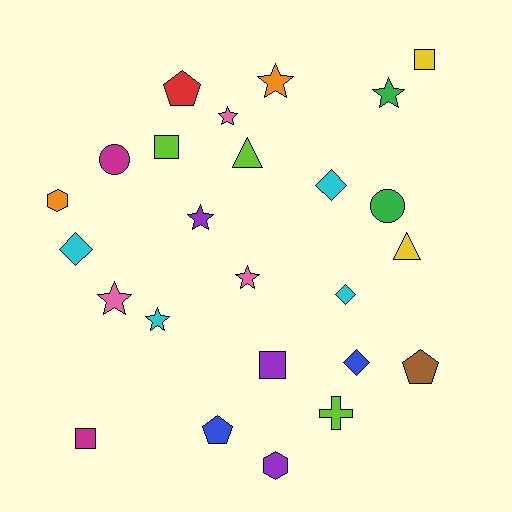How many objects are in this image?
There are 25 objects.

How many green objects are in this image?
There are 2 green objects.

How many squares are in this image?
There are 4 squares.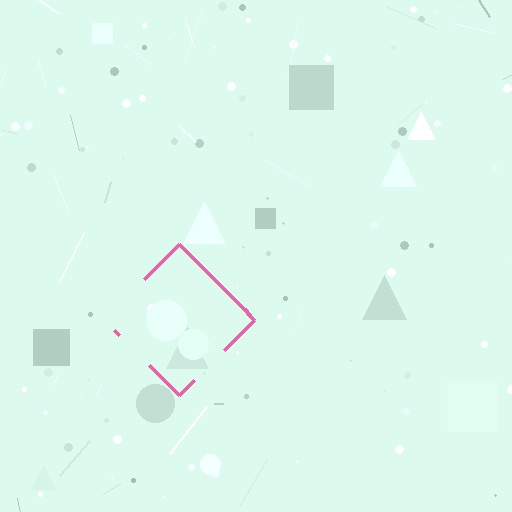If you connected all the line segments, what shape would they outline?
They would outline a diamond.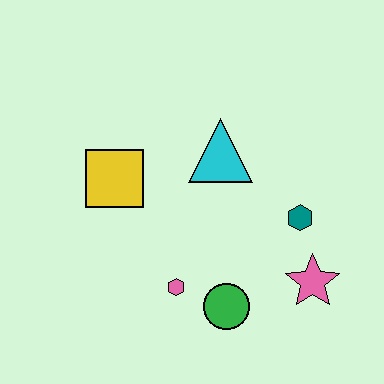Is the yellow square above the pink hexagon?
Yes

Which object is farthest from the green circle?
The yellow square is farthest from the green circle.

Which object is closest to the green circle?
The pink hexagon is closest to the green circle.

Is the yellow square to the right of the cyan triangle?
No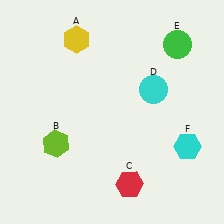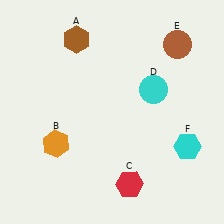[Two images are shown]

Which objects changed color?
A changed from yellow to brown. B changed from lime to orange. E changed from green to brown.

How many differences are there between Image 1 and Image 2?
There are 3 differences between the two images.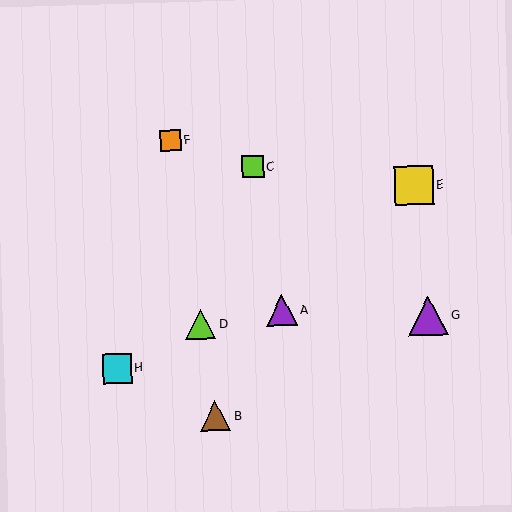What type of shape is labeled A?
Shape A is a purple triangle.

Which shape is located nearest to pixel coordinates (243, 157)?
The lime square (labeled C) at (253, 167) is nearest to that location.